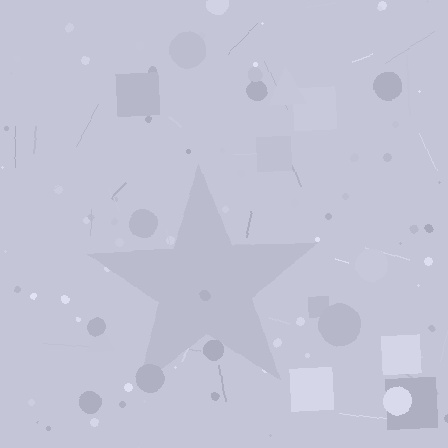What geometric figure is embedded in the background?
A star is embedded in the background.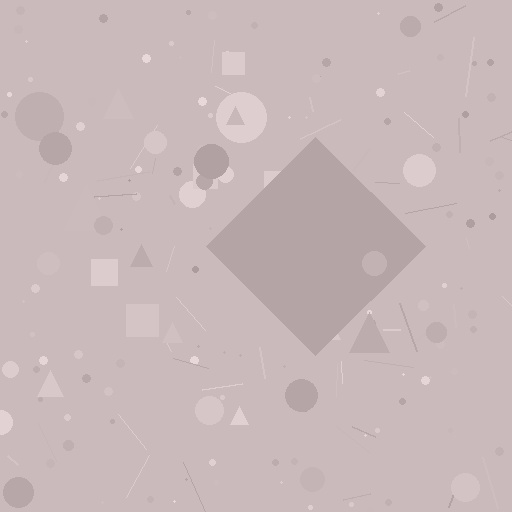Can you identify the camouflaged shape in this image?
The camouflaged shape is a diamond.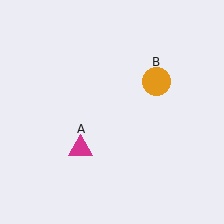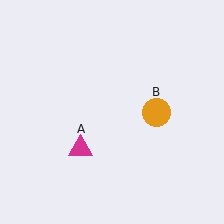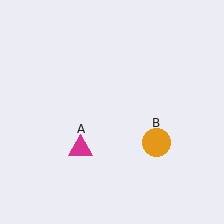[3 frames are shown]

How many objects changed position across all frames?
1 object changed position: orange circle (object B).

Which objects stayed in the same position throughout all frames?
Magenta triangle (object A) remained stationary.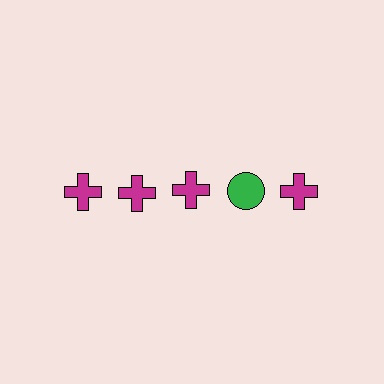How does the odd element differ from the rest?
It differs in both color (green instead of magenta) and shape (circle instead of cross).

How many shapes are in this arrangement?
There are 5 shapes arranged in a grid pattern.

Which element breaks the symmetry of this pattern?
The green circle in the top row, second from right column breaks the symmetry. All other shapes are magenta crosses.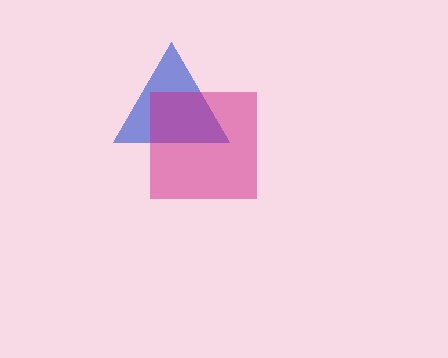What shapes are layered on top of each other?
The layered shapes are: a blue triangle, a magenta square.